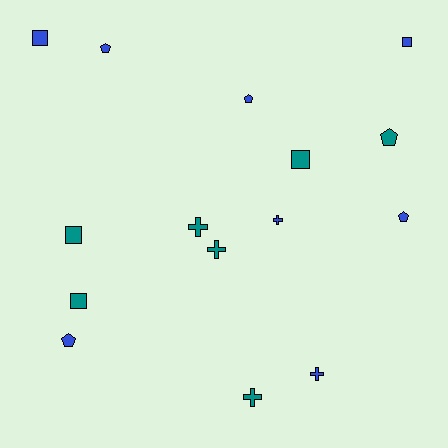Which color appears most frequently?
Blue, with 8 objects.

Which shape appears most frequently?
Cross, with 5 objects.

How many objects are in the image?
There are 15 objects.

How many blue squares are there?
There are 2 blue squares.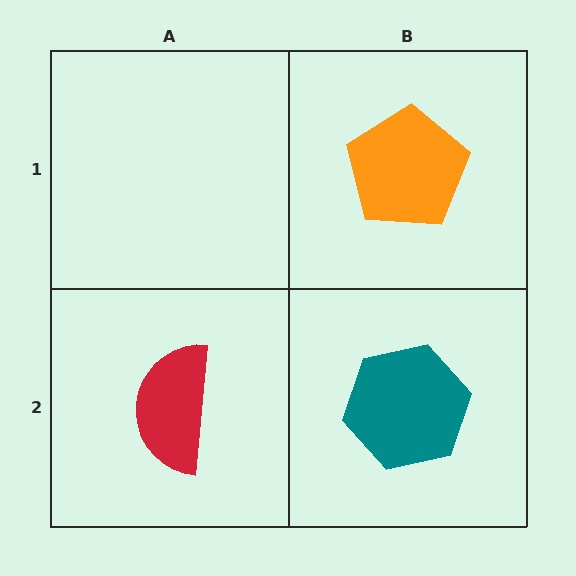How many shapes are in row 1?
1 shape.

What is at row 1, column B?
An orange pentagon.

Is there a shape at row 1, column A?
No, that cell is empty.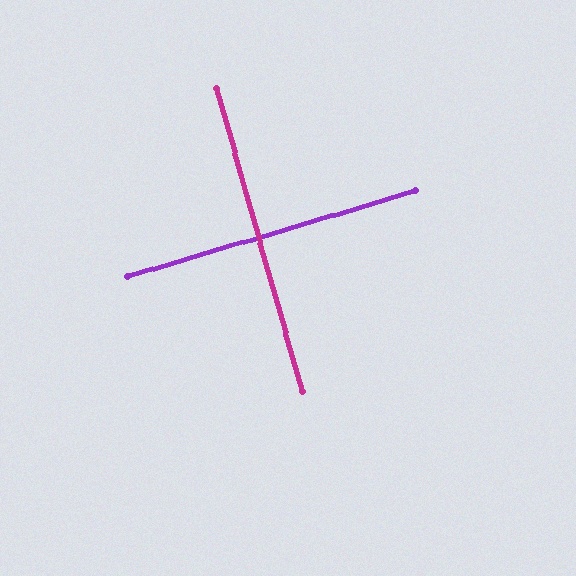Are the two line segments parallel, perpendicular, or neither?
Perpendicular — they meet at approximately 89°.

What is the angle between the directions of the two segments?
Approximately 89 degrees.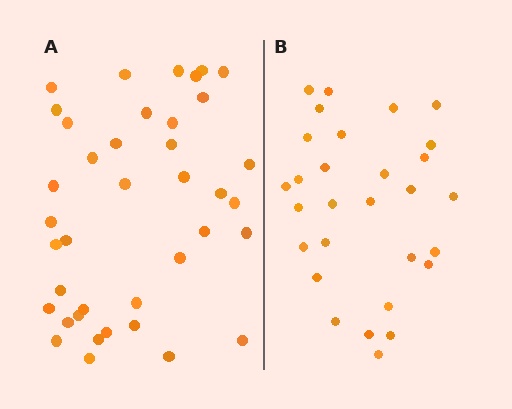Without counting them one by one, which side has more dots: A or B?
Region A (the left region) has more dots.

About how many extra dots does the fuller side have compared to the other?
Region A has roughly 10 or so more dots than region B.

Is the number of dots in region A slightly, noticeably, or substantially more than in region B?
Region A has noticeably more, but not dramatically so. The ratio is roughly 1.3 to 1.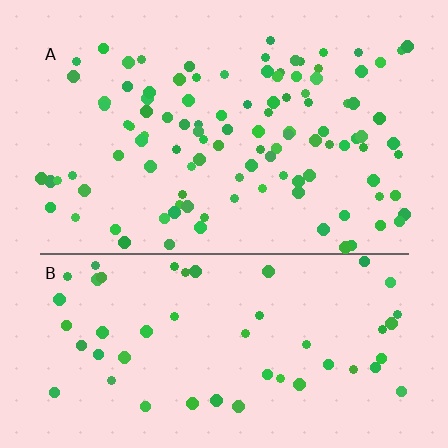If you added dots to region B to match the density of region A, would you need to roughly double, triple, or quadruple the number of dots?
Approximately double.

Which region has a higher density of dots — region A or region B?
A (the top).